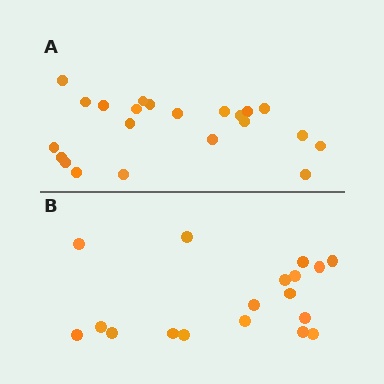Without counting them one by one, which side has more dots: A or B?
Region A (the top region) has more dots.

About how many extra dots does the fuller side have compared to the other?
Region A has about 4 more dots than region B.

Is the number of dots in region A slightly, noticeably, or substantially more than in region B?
Region A has only slightly more — the two regions are fairly close. The ratio is roughly 1.2 to 1.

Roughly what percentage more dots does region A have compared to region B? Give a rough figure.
About 20% more.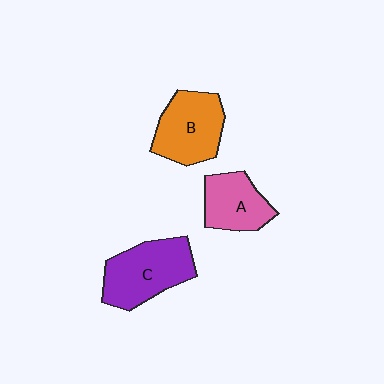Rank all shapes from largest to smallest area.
From largest to smallest: C (purple), B (orange), A (pink).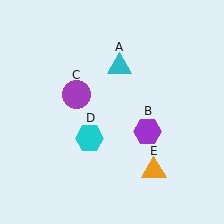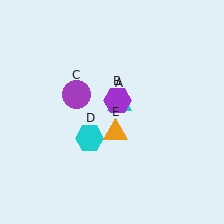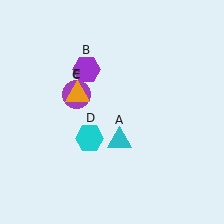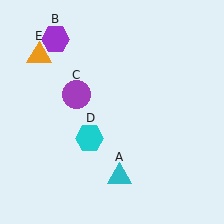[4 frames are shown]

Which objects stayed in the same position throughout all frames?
Purple circle (object C) and cyan hexagon (object D) remained stationary.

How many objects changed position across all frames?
3 objects changed position: cyan triangle (object A), purple hexagon (object B), orange triangle (object E).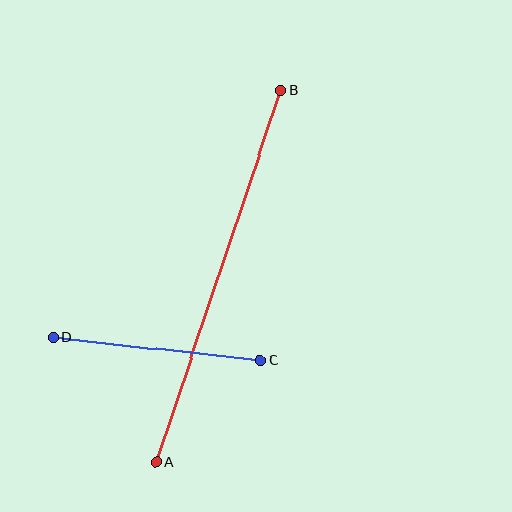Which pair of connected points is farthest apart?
Points A and B are farthest apart.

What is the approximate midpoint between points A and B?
The midpoint is at approximately (219, 276) pixels.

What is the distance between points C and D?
The distance is approximately 208 pixels.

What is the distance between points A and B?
The distance is approximately 393 pixels.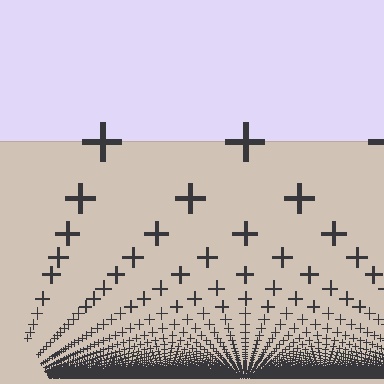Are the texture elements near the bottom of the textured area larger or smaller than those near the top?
Smaller. The gradient is inverted — elements near the bottom are smaller and denser.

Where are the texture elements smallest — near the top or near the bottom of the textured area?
Near the bottom.